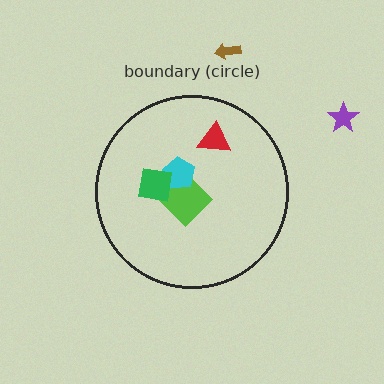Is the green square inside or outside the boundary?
Inside.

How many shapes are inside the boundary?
4 inside, 2 outside.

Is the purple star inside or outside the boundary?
Outside.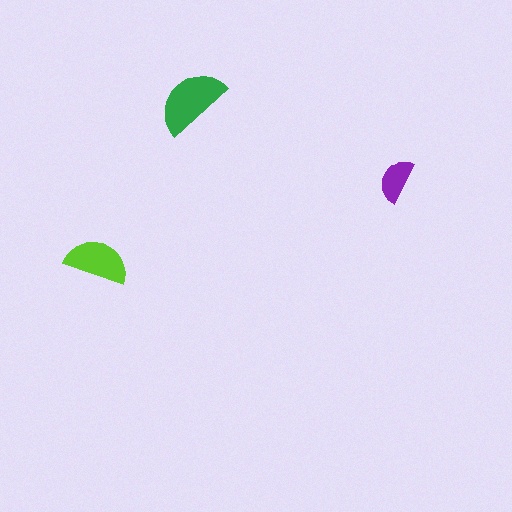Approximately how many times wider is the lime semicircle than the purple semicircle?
About 1.5 times wider.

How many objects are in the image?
There are 3 objects in the image.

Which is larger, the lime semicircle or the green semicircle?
The green one.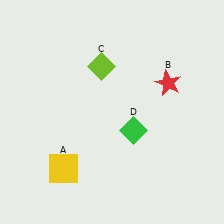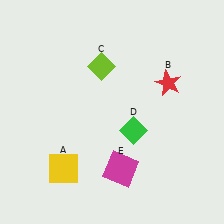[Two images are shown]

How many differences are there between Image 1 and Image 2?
There is 1 difference between the two images.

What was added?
A magenta square (E) was added in Image 2.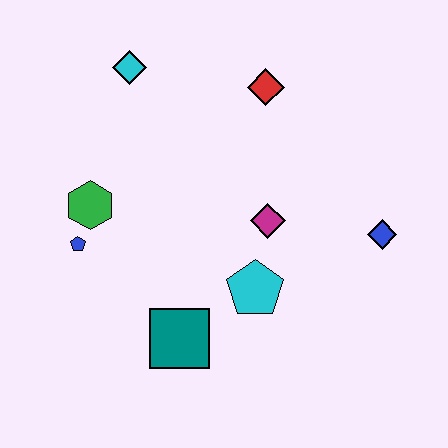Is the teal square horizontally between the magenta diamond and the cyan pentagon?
No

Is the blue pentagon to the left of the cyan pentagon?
Yes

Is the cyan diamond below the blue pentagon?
No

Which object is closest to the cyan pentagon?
The magenta diamond is closest to the cyan pentagon.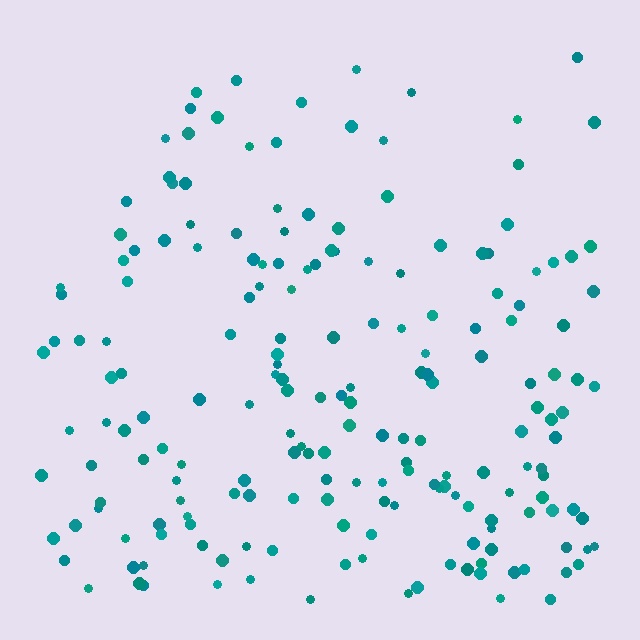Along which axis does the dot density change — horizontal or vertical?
Vertical.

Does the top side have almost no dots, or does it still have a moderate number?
Still a moderate number, just noticeably fewer than the bottom.